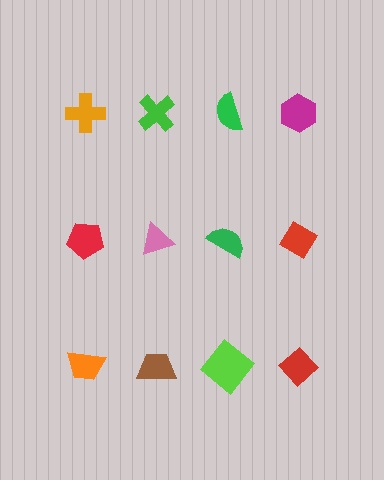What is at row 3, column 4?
A red diamond.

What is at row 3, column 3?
A lime diamond.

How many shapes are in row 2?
4 shapes.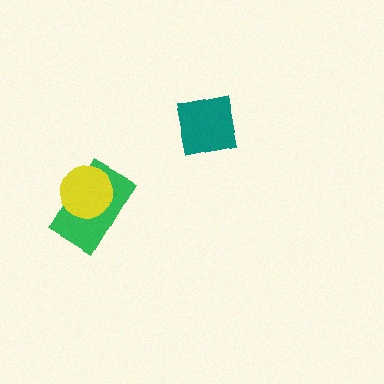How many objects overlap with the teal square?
0 objects overlap with the teal square.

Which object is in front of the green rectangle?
The yellow circle is in front of the green rectangle.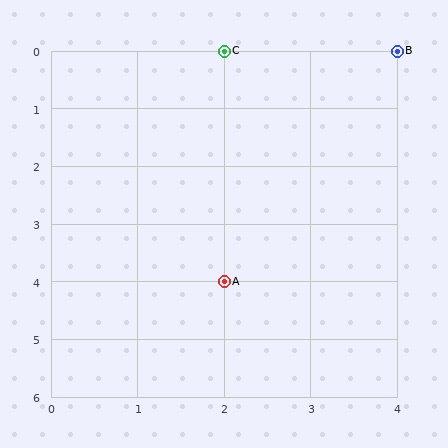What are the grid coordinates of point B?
Point B is at grid coordinates (4, 0).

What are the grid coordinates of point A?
Point A is at grid coordinates (2, 4).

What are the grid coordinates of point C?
Point C is at grid coordinates (2, 0).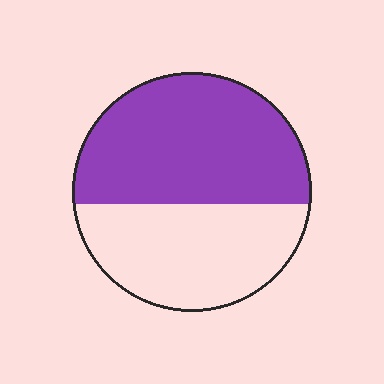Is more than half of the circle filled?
Yes.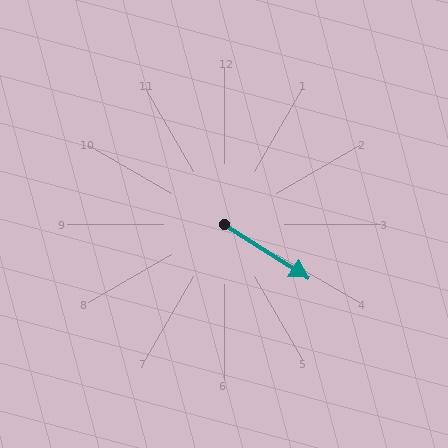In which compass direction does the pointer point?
Southeast.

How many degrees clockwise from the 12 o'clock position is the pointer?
Approximately 122 degrees.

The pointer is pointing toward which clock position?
Roughly 4 o'clock.